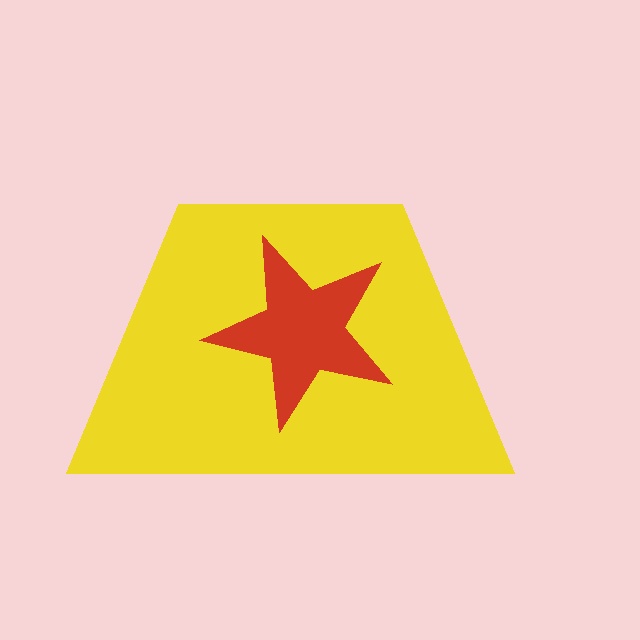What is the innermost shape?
The red star.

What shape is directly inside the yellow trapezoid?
The red star.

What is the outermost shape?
The yellow trapezoid.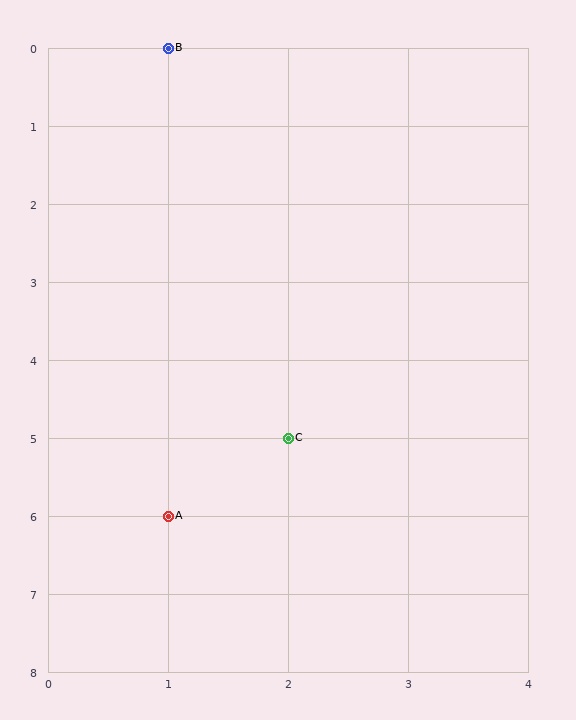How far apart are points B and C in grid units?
Points B and C are 1 column and 5 rows apart (about 5.1 grid units diagonally).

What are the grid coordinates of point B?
Point B is at grid coordinates (1, 0).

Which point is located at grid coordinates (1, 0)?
Point B is at (1, 0).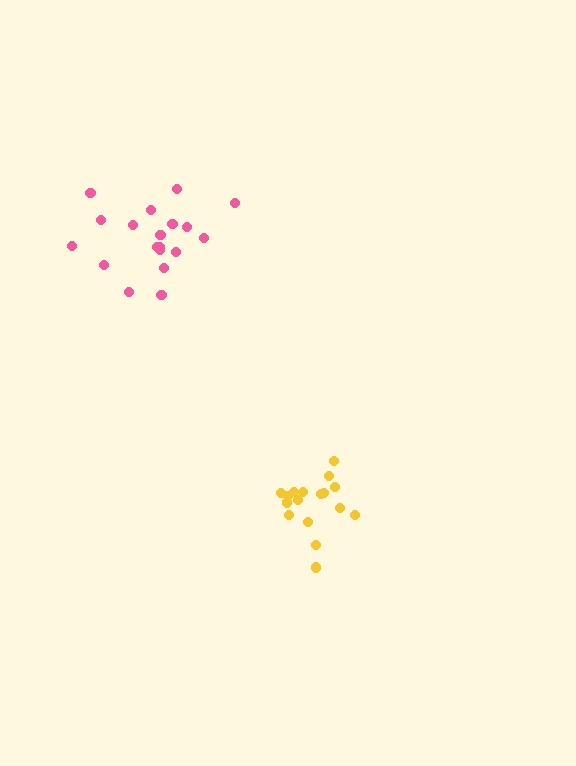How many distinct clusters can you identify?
There are 2 distinct clusters.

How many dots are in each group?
Group 1: 19 dots, Group 2: 17 dots (36 total).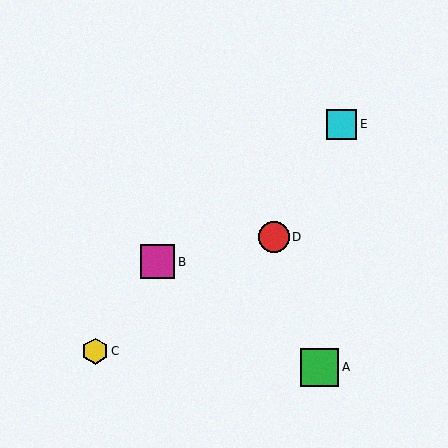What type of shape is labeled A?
Shape A is a green square.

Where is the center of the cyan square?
The center of the cyan square is at (342, 124).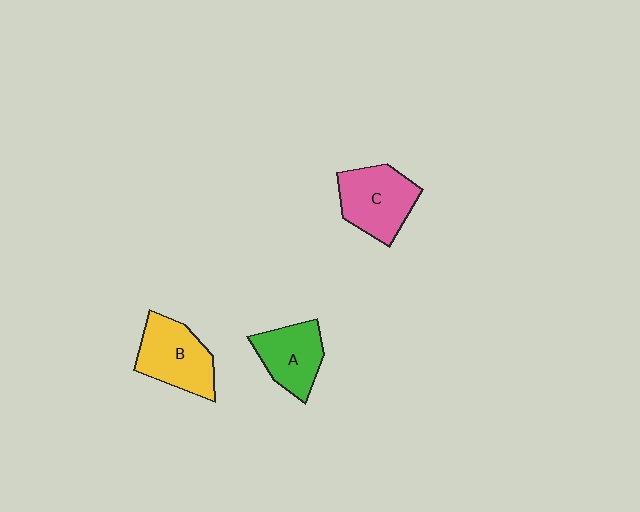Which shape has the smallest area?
Shape A (green).